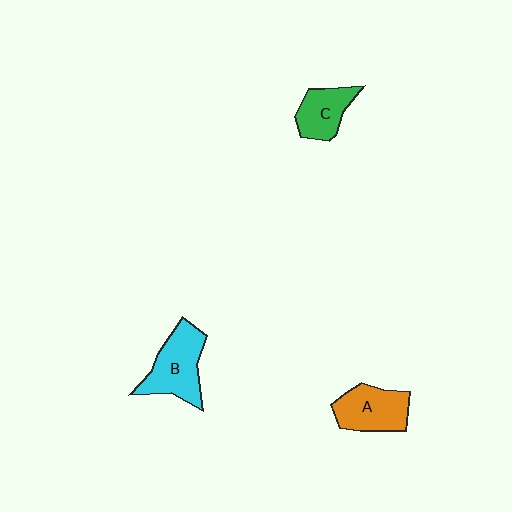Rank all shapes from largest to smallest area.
From largest to smallest: B (cyan), A (orange), C (green).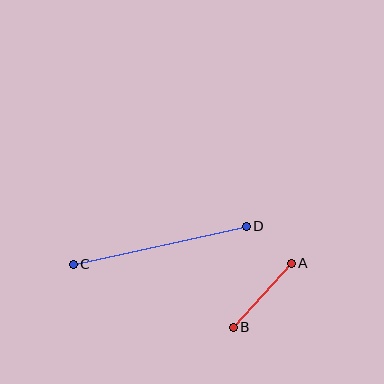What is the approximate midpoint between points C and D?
The midpoint is at approximately (160, 245) pixels.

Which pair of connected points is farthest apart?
Points C and D are farthest apart.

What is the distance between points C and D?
The distance is approximately 177 pixels.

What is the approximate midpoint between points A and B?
The midpoint is at approximately (262, 295) pixels.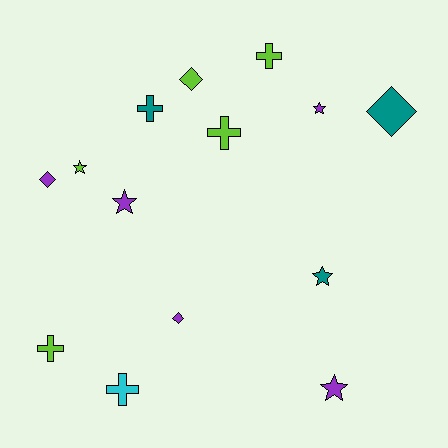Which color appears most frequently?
Purple, with 5 objects.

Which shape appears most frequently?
Star, with 5 objects.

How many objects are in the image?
There are 14 objects.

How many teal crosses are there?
There is 1 teal cross.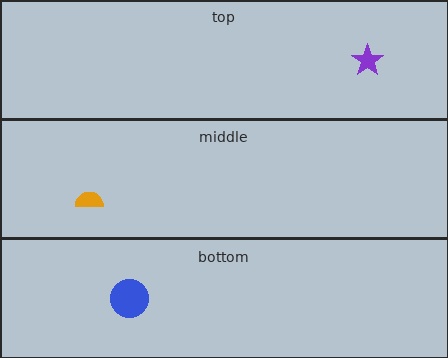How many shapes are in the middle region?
1.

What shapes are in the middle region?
The orange semicircle.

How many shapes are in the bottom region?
1.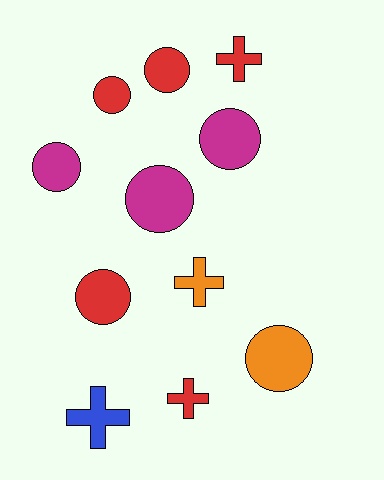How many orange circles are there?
There is 1 orange circle.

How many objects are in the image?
There are 11 objects.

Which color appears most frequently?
Red, with 5 objects.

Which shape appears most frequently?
Circle, with 7 objects.